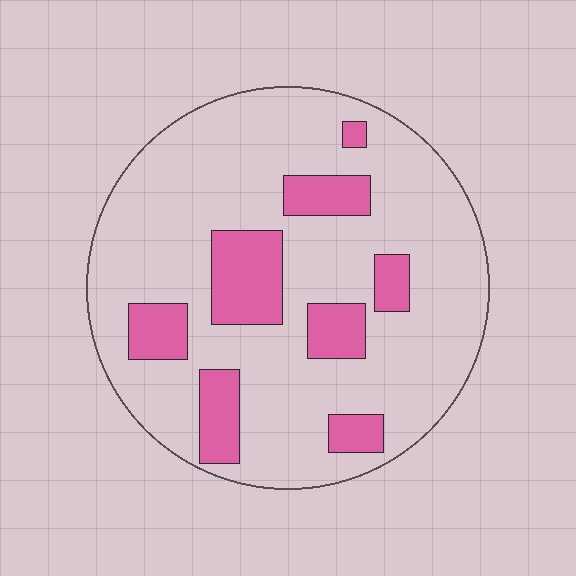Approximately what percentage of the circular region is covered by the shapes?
Approximately 20%.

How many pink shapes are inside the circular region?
8.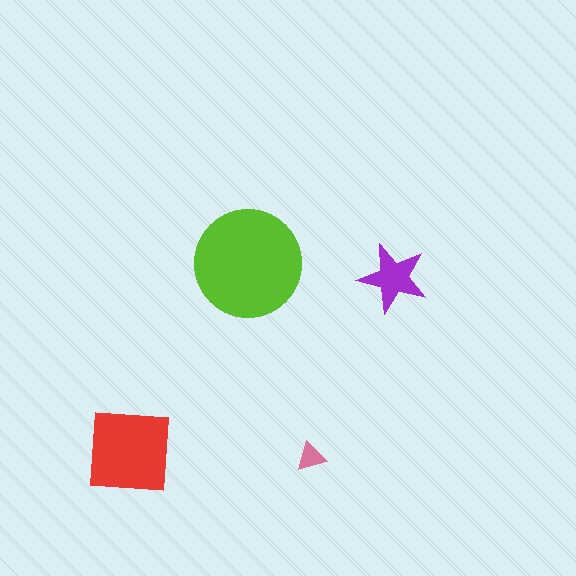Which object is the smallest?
The pink triangle.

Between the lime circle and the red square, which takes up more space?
The lime circle.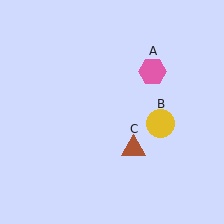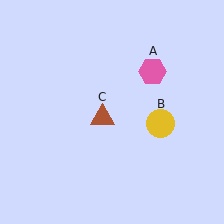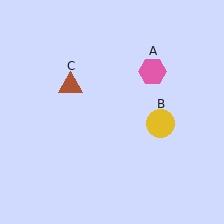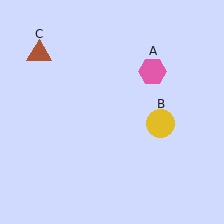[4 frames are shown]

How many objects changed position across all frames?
1 object changed position: brown triangle (object C).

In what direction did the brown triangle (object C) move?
The brown triangle (object C) moved up and to the left.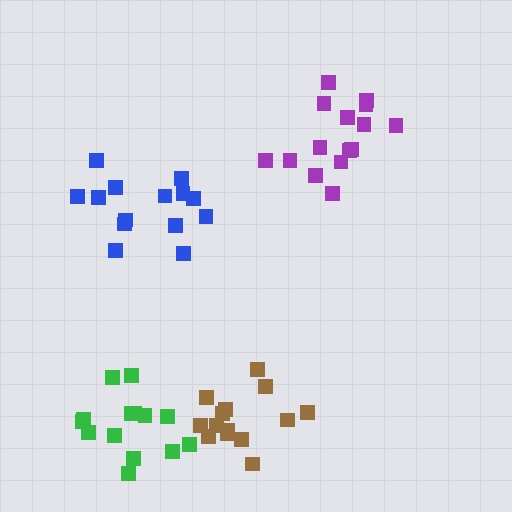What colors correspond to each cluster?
The clusters are colored: purple, brown, green, blue.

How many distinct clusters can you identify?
There are 4 distinct clusters.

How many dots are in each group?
Group 1: 15 dots, Group 2: 14 dots, Group 3: 14 dots, Group 4: 14 dots (57 total).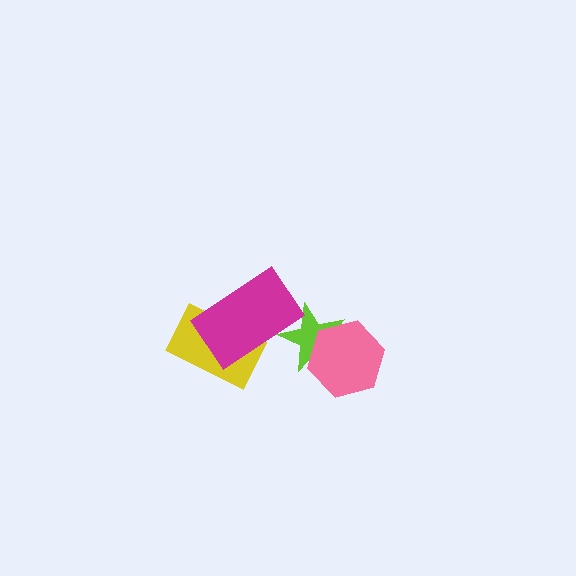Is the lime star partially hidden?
Yes, it is partially covered by another shape.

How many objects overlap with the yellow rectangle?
1 object overlaps with the yellow rectangle.